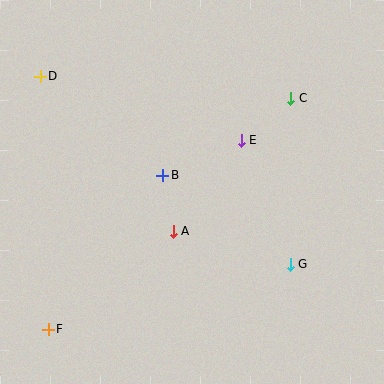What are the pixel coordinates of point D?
Point D is at (40, 76).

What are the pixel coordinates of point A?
Point A is at (173, 231).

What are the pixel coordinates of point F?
Point F is at (48, 329).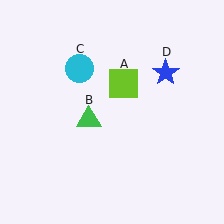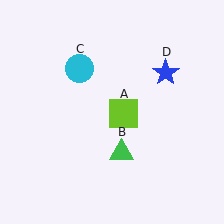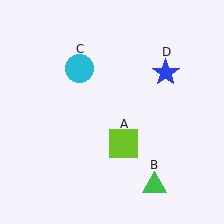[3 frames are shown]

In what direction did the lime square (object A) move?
The lime square (object A) moved down.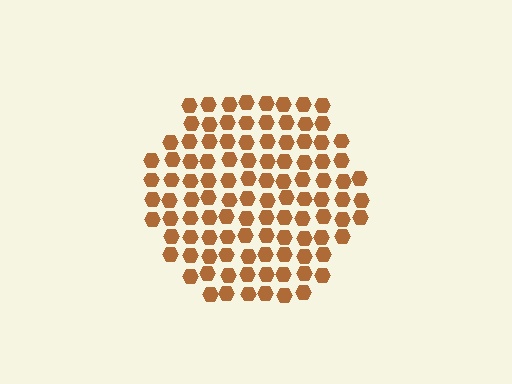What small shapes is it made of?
It is made of small hexagons.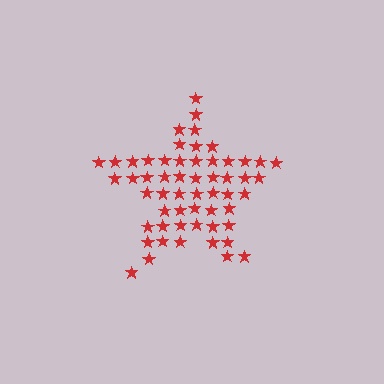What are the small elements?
The small elements are stars.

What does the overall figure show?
The overall figure shows a star.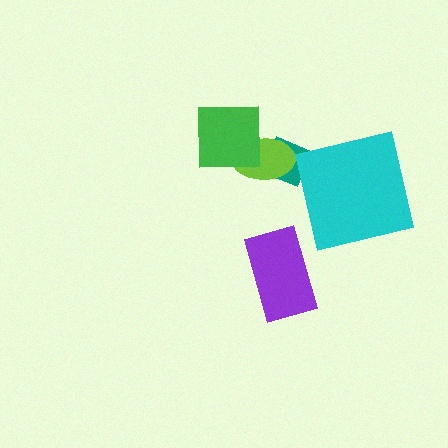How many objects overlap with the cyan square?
0 objects overlap with the cyan square.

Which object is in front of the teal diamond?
The lime ellipse is in front of the teal diamond.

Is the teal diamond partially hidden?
Yes, it is partially covered by another shape.